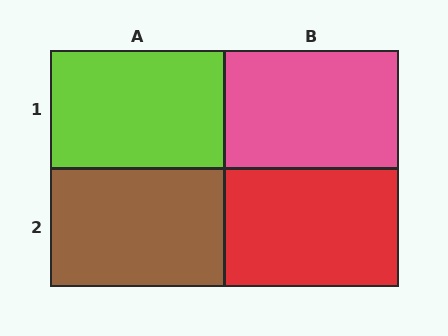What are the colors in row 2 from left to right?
Brown, red.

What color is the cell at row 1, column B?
Pink.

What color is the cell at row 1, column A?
Lime.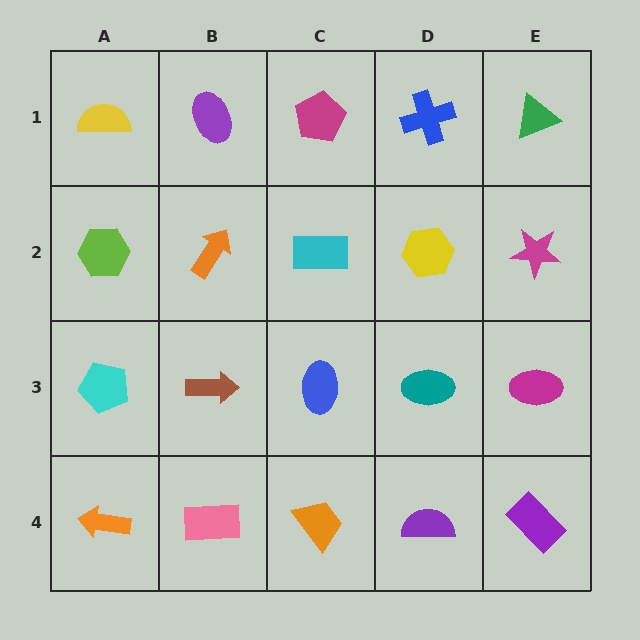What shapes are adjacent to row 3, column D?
A yellow hexagon (row 2, column D), a purple semicircle (row 4, column D), a blue ellipse (row 3, column C), a magenta ellipse (row 3, column E).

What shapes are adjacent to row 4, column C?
A blue ellipse (row 3, column C), a pink rectangle (row 4, column B), a purple semicircle (row 4, column D).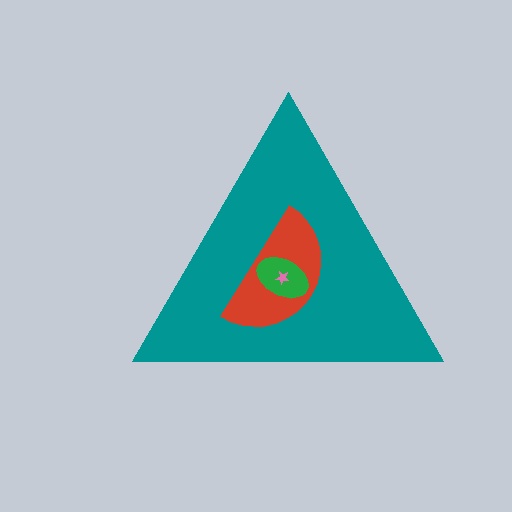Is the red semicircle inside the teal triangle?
Yes.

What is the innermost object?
The pink star.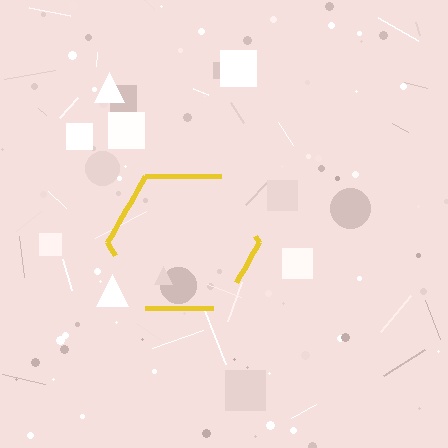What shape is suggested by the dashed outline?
The dashed outline suggests a hexagon.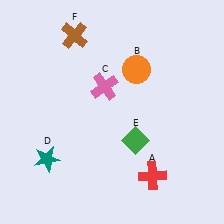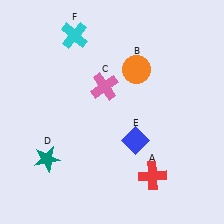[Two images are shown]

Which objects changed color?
E changed from green to blue. F changed from brown to cyan.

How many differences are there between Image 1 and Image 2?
There are 2 differences between the two images.